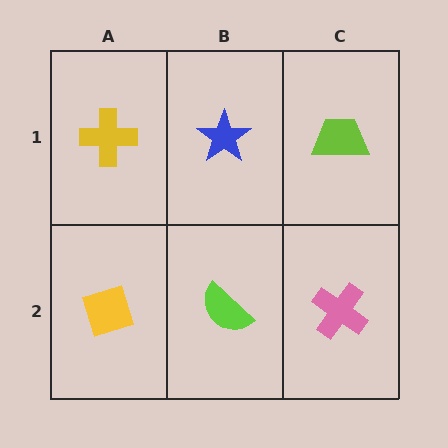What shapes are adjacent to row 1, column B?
A lime semicircle (row 2, column B), a yellow cross (row 1, column A), a lime trapezoid (row 1, column C).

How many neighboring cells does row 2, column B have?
3.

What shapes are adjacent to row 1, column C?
A pink cross (row 2, column C), a blue star (row 1, column B).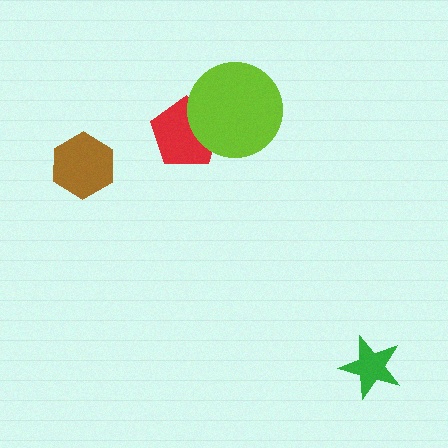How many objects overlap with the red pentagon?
1 object overlaps with the red pentagon.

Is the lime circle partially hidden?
No, no other shape covers it.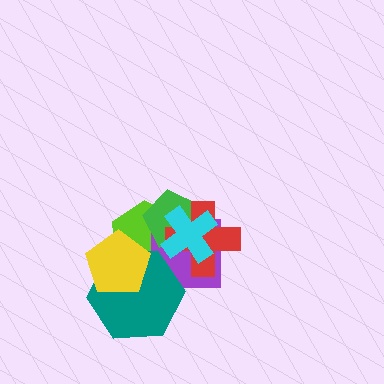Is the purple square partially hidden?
Yes, it is partially covered by another shape.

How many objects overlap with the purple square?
5 objects overlap with the purple square.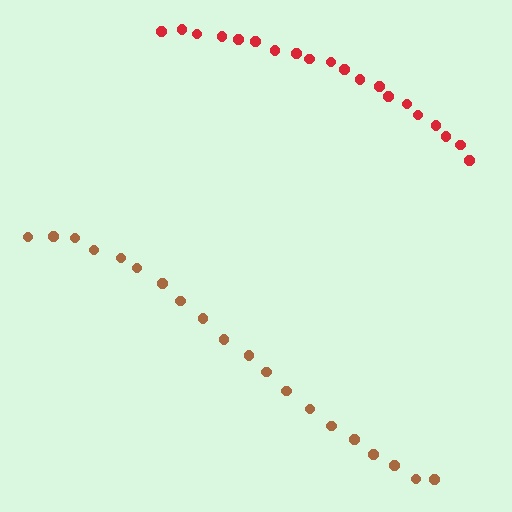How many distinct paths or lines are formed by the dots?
There are 2 distinct paths.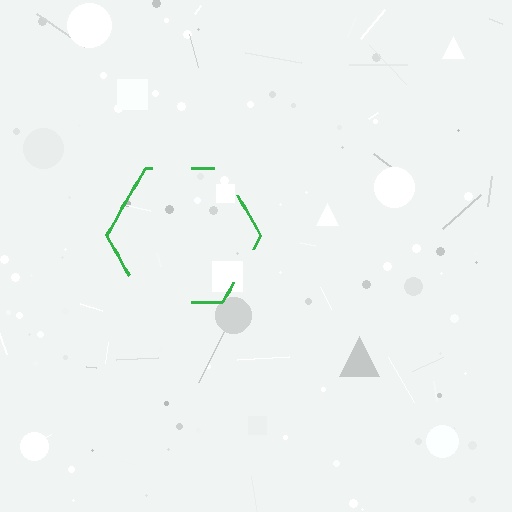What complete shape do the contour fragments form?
The contour fragments form a hexagon.